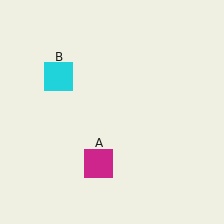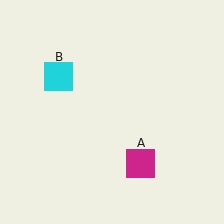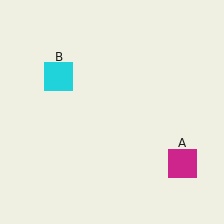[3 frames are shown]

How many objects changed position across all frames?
1 object changed position: magenta square (object A).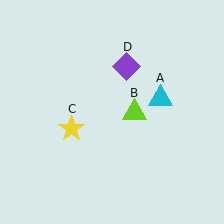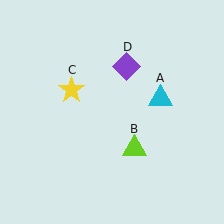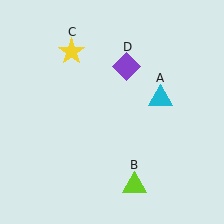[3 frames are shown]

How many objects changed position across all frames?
2 objects changed position: lime triangle (object B), yellow star (object C).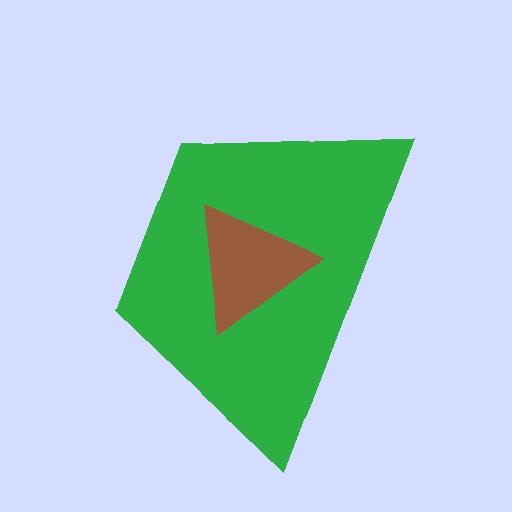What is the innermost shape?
The brown triangle.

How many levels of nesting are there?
2.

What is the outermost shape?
The green trapezoid.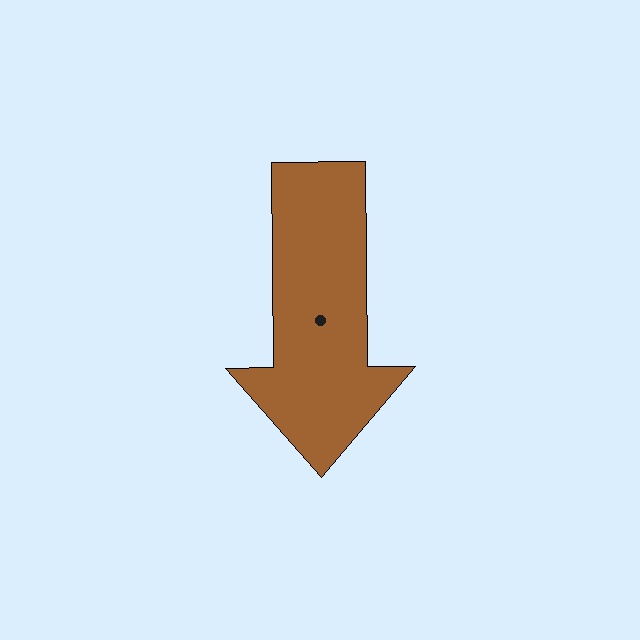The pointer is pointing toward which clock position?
Roughly 6 o'clock.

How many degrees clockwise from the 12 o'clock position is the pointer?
Approximately 179 degrees.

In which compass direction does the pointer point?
South.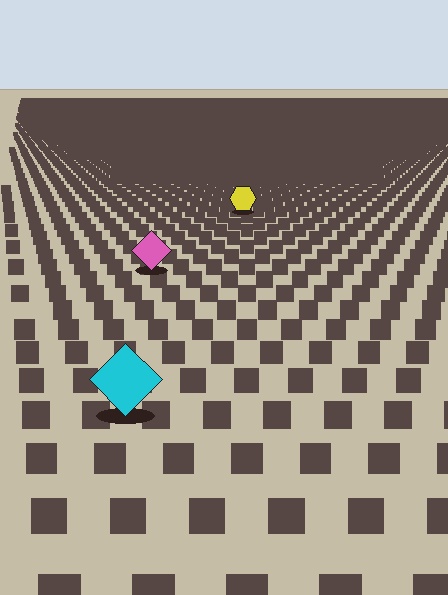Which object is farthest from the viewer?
The yellow hexagon is farthest from the viewer. It appears smaller and the ground texture around it is denser.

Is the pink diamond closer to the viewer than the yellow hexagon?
Yes. The pink diamond is closer — you can tell from the texture gradient: the ground texture is coarser near it.